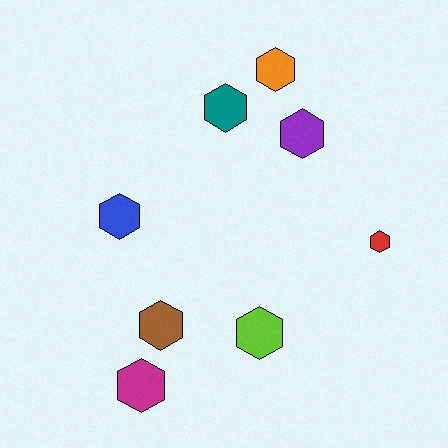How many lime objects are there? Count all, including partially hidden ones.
There is 1 lime object.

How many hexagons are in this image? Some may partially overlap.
There are 8 hexagons.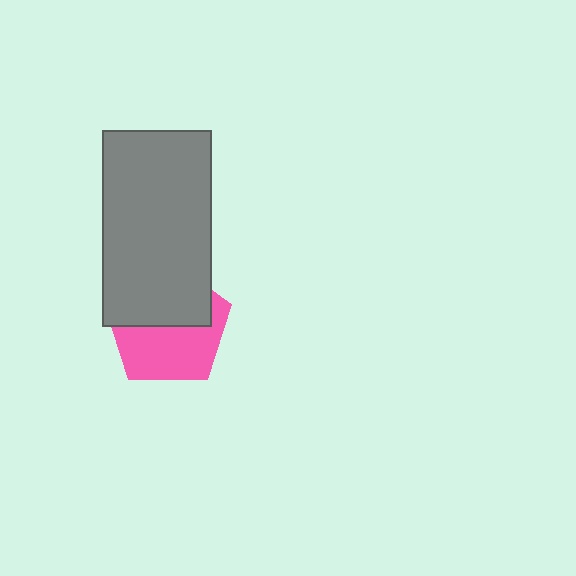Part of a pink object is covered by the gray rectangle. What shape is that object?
It is a pentagon.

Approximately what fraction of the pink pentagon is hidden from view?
Roughly 49% of the pink pentagon is hidden behind the gray rectangle.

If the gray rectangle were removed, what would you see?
You would see the complete pink pentagon.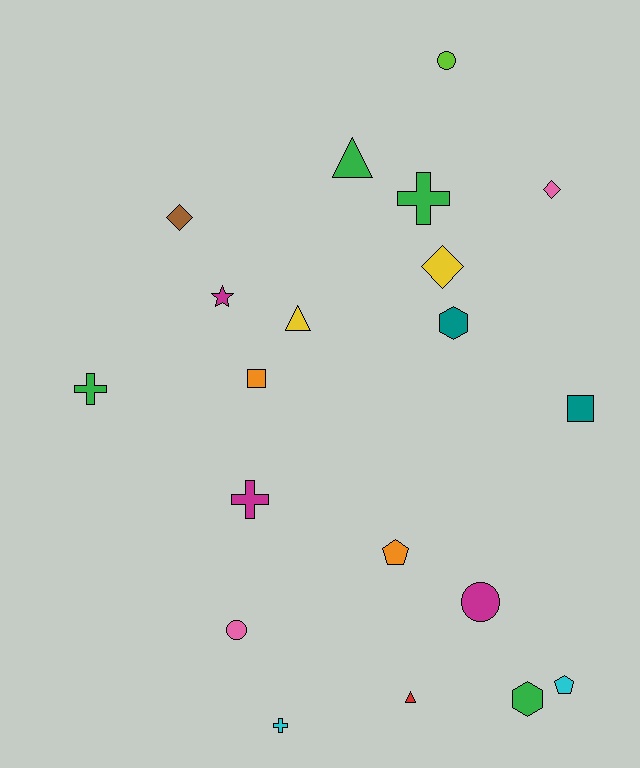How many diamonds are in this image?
There are 3 diamonds.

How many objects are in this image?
There are 20 objects.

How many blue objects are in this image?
There are no blue objects.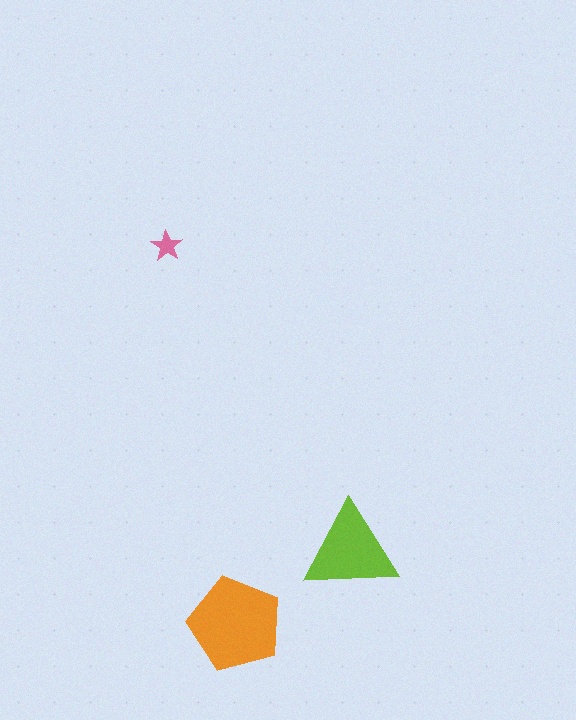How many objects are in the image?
There are 3 objects in the image.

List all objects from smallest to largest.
The pink star, the lime triangle, the orange pentagon.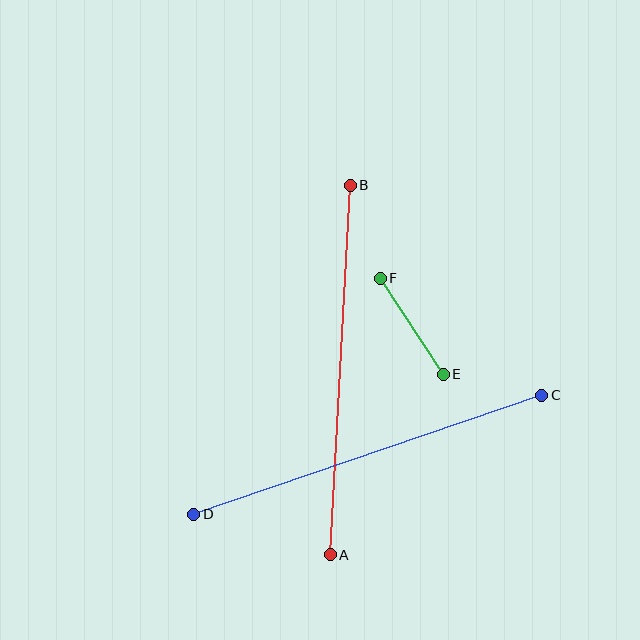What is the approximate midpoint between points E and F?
The midpoint is at approximately (412, 326) pixels.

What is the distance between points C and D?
The distance is approximately 368 pixels.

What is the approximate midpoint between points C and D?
The midpoint is at approximately (368, 455) pixels.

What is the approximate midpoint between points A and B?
The midpoint is at approximately (340, 370) pixels.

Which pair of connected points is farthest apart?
Points A and B are farthest apart.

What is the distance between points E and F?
The distance is approximately 115 pixels.